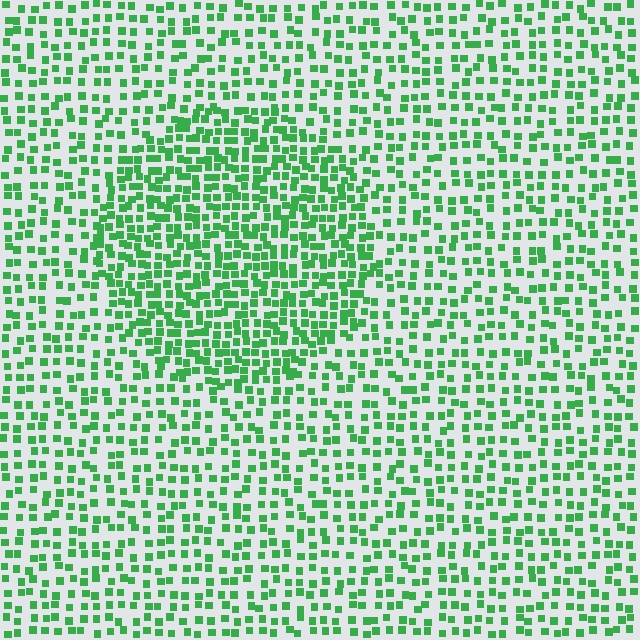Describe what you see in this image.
The image contains small green elements arranged at two different densities. A circle-shaped region is visible where the elements are more densely packed than the surrounding area.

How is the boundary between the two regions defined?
The boundary is defined by a change in element density (approximately 1.8x ratio). All elements are the same color, size, and shape.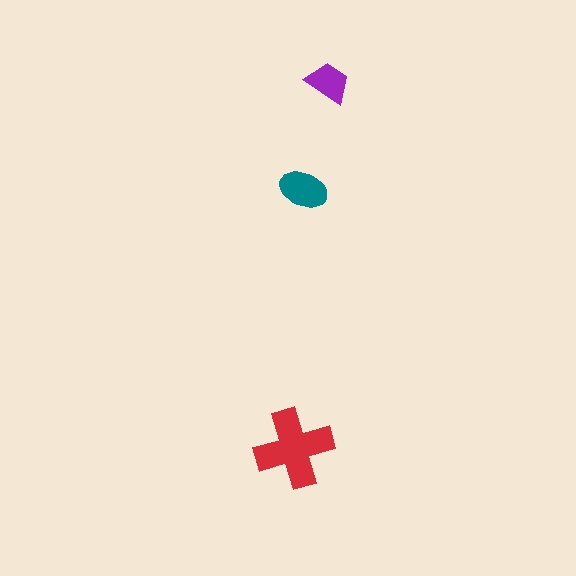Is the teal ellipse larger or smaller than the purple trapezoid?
Larger.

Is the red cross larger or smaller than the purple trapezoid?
Larger.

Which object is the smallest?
The purple trapezoid.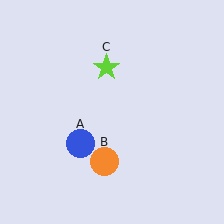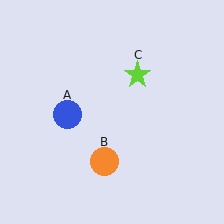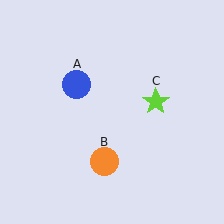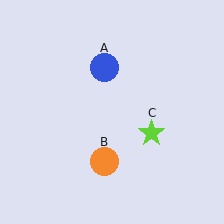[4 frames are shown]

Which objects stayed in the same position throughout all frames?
Orange circle (object B) remained stationary.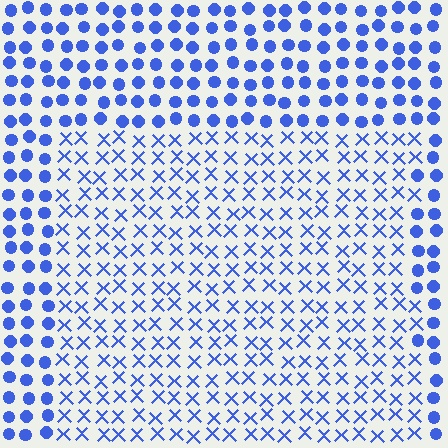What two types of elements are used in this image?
The image uses X marks inside the rectangle region and circles outside it.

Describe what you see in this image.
The image is filled with small blue elements arranged in a uniform grid. A rectangle-shaped region contains X marks, while the surrounding area contains circles. The boundary is defined purely by the change in element shape.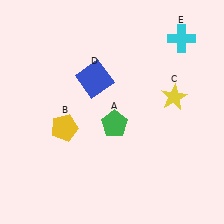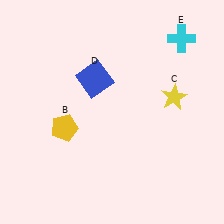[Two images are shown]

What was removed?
The green pentagon (A) was removed in Image 2.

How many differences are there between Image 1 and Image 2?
There is 1 difference between the two images.